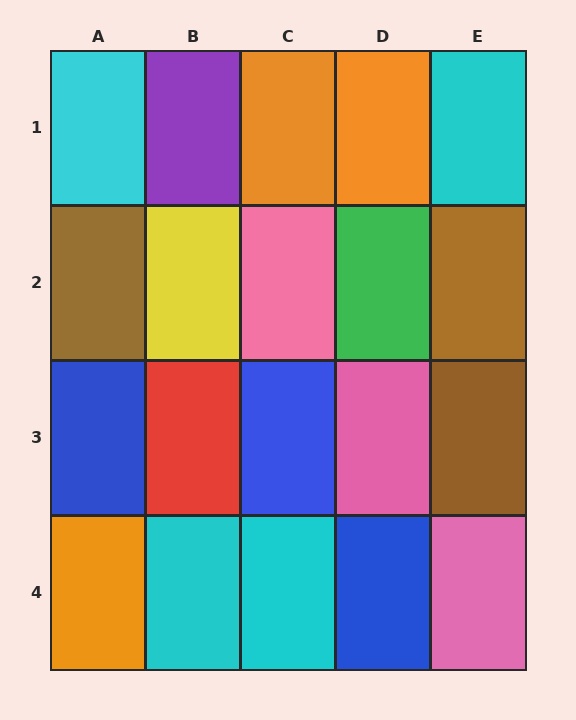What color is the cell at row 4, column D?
Blue.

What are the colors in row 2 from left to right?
Brown, yellow, pink, green, brown.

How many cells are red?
1 cell is red.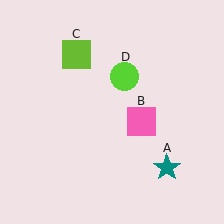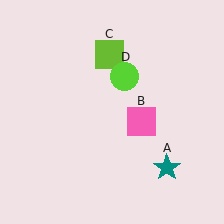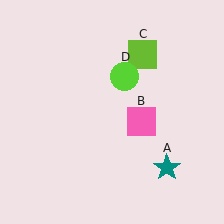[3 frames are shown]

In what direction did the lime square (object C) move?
The lime square (object C) moved right.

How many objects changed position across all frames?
1 object changed position: lime square (object C).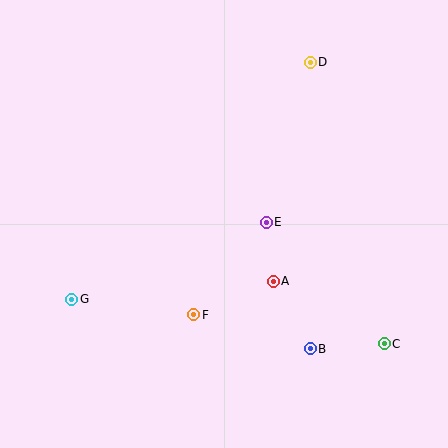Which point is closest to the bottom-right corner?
Point C is closest to the bottom-right corner.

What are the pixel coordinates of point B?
Point B is at (310, 349).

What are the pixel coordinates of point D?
Point D is at (310, 62).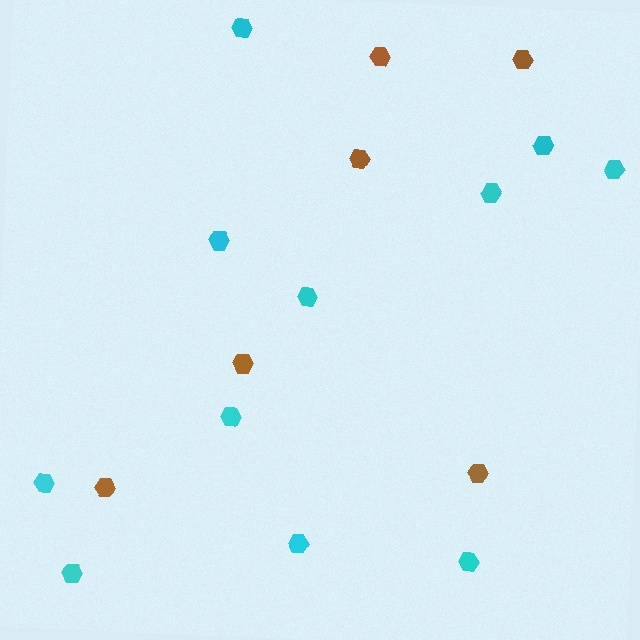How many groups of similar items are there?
There are 2 groups: one group of cyan hexagons (11) and one group of brown hexagons (6).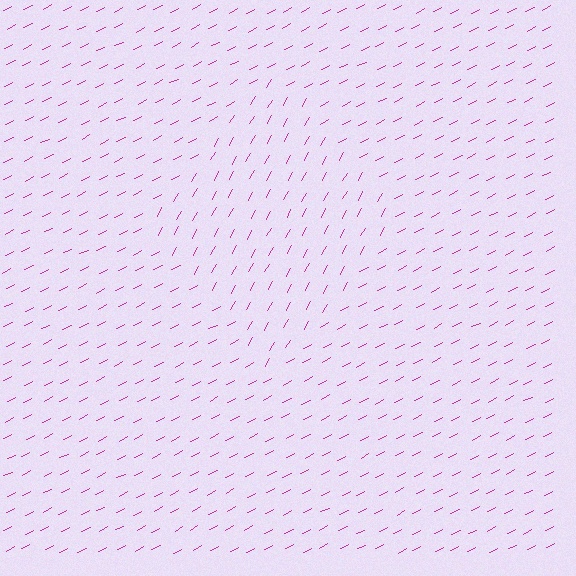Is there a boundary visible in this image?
Yes, there is a texture boundary formed by a change in line orientation.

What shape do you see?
I see a diamond.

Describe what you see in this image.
The image is filled with small magenta line segments. A diamond region in the image has lines oriented differently from the surrounding lines, creating a visible texture boundary.